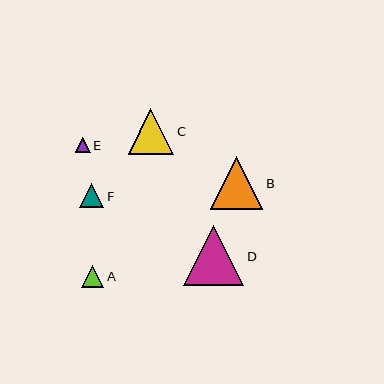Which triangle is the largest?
Triangle D is the largest with a size of approximately 60 pixels.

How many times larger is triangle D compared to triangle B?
Triangle D is approximately 1.1 times the size of triangle B.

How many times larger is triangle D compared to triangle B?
Triangle D is approximately 1.1 times the size of triangle B.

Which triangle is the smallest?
Triangle E is the smallest with a size of approximately 15 pixels.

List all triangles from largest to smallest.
From largest to smallest: D, B, C, F, A, E.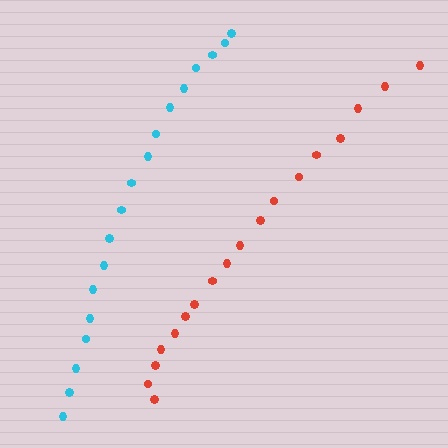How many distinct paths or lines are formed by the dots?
There are 2 distinct paths.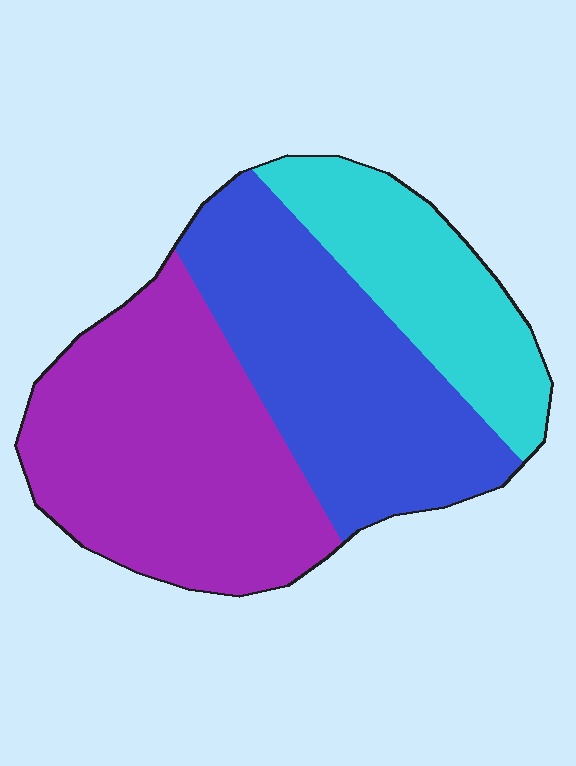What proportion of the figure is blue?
Blue covers 36% of the figure.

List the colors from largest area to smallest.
From largest to smallest: purple, blue, cyan.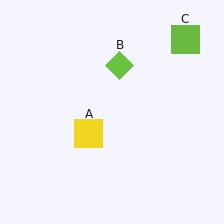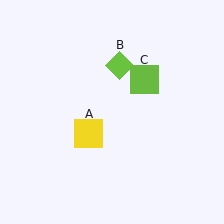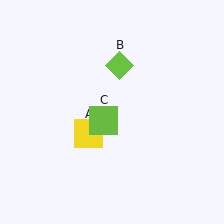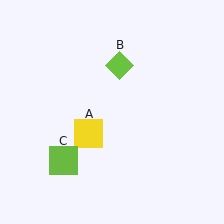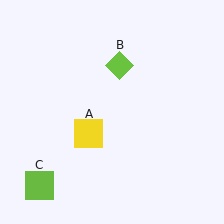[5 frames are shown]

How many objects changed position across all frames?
1 object changed position: lime square (object C).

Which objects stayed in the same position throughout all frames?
Yellow square (object A) and lime diamond (object B) remained stationary.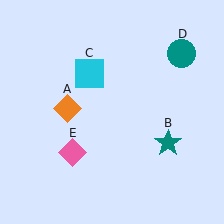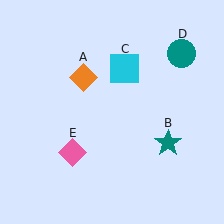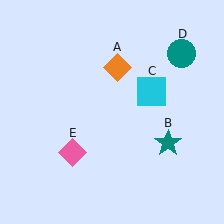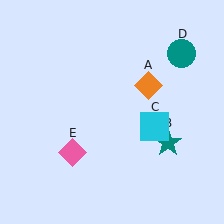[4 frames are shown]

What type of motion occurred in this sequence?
The orange diamond (object A), cyan square (object C) rotated clockwise around the center of the scene.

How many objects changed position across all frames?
2 objects changed position: orange diamond (object A), cyan square (object C).